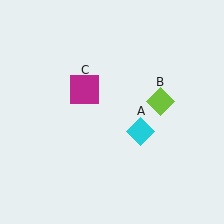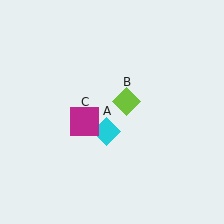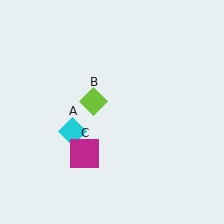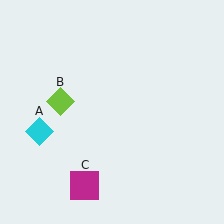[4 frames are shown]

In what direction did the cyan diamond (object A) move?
The cyan diamond (object A) moved left.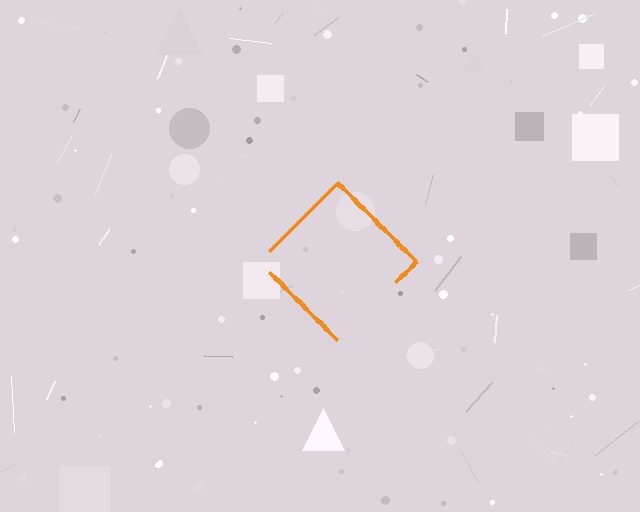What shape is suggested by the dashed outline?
The dashed outline suggests a diamond.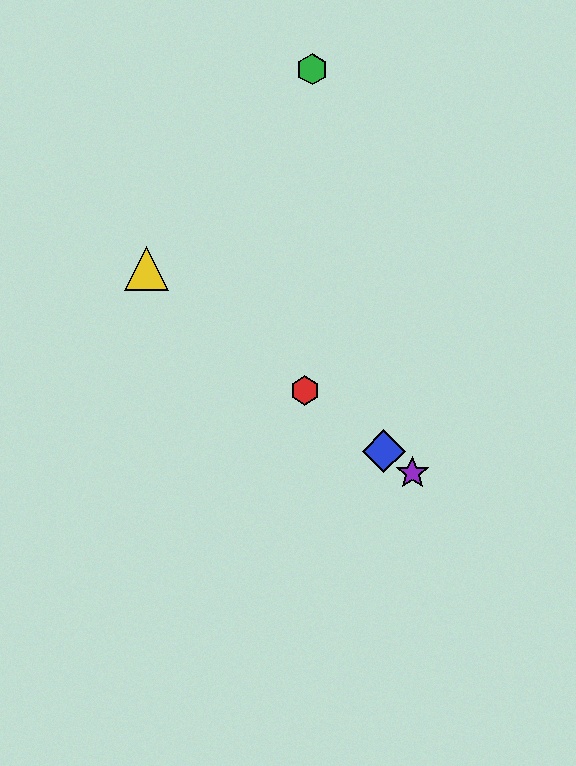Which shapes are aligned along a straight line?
The red hexagon, the blue diamond, the yellow triangle, the purple star are aligned along a straight line.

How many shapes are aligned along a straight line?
4 shapes (the red hexagon, the blue diamond, the yellow triangle, the purple star) are aligned along a straight line.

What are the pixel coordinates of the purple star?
The purple star is at (412, 473).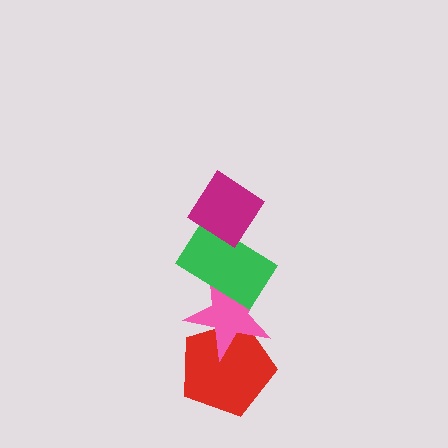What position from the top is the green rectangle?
The green rectangle is 2nd from the top.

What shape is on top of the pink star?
The green rectangle is on top of the pink star.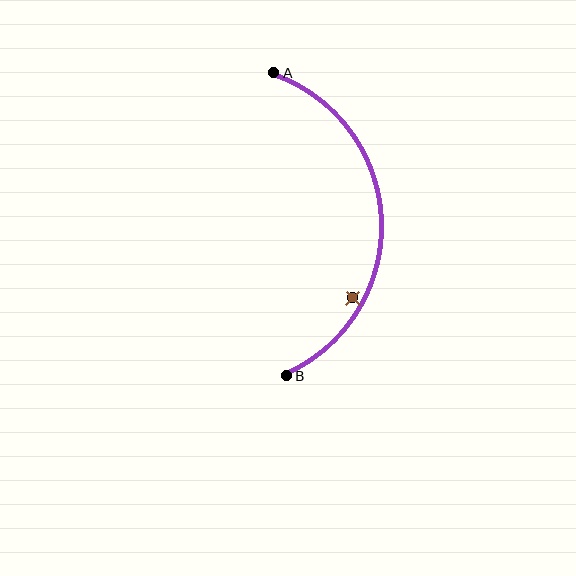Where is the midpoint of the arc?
The arc midpoint is the point on the curve farthest from the straight line joining A and B. It sits to the right of that line.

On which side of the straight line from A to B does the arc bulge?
The arc bulges to the right of the straight line connecting A and B.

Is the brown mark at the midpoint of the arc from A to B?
No — the brown mark does not lie on the arc at all. It sits slightly inside the curve.